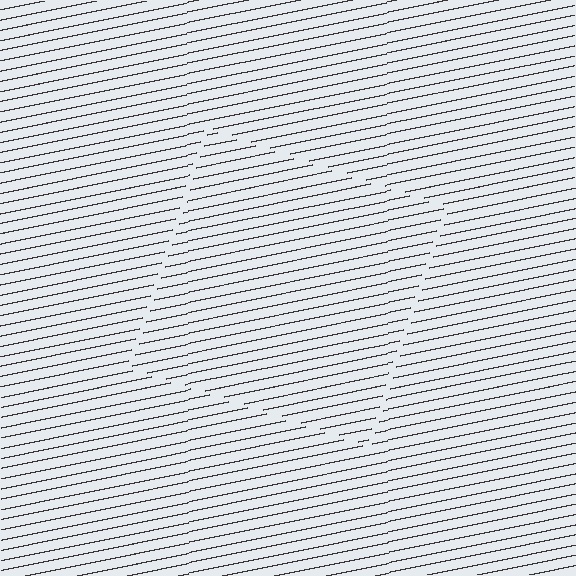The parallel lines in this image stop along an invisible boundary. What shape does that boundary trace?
An illusory square. The interior of the shape contains the same grating, shifted by half a period — the contour is defined by the phase discontinuity where line-ends from the inner and outer gratings abut.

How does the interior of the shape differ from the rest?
The interior of the shape contains the same grating, shifted by half a period — the contour is defined by the phase discontinuity where line-ends from the inner and outer gratings abut.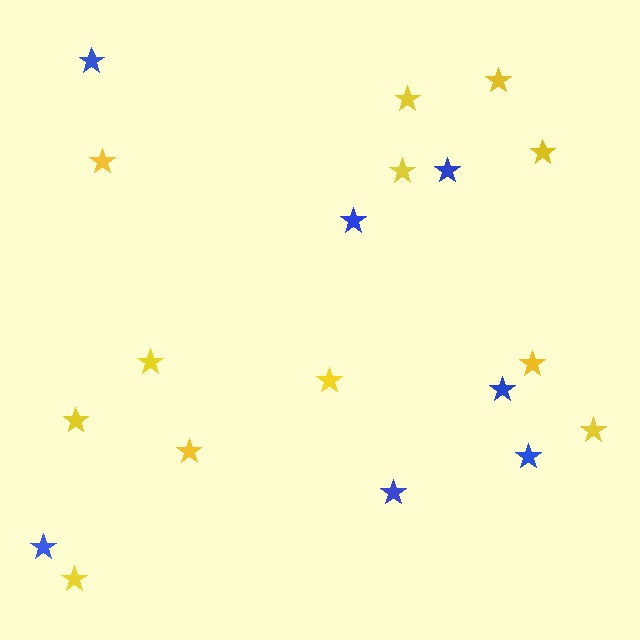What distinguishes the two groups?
There are 2 groups: one group of yellow stars (12) and one group of blue stars (7).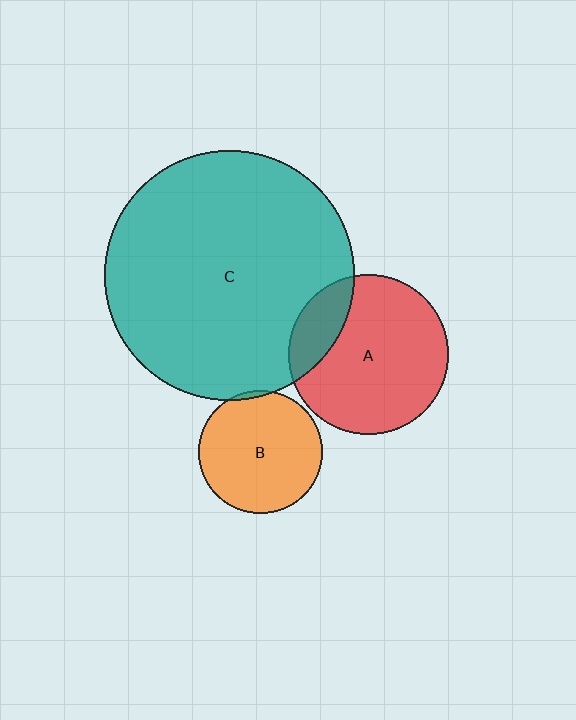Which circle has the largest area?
Circle C (teal).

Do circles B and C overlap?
Yes.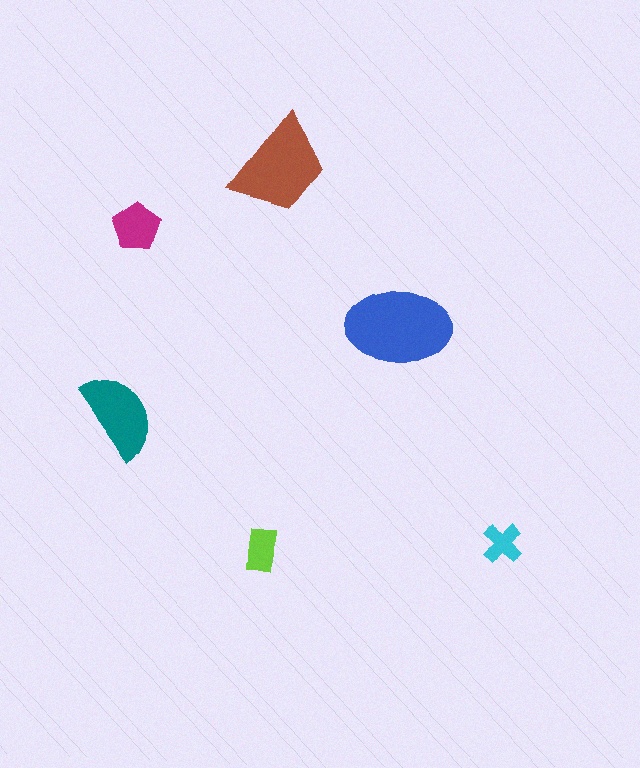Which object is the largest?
The blue ellipse.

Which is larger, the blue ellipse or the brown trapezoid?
The blue ellipse.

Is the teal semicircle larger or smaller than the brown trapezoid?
Smaller.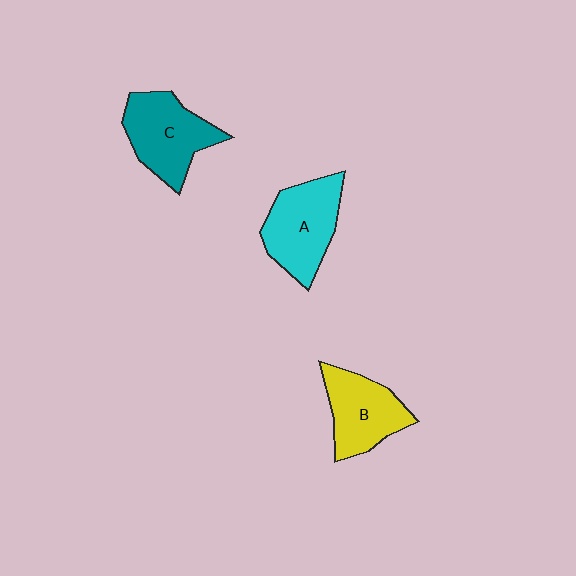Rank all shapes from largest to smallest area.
From largest to smallest: A (cyan), C (teal), B (yellow).